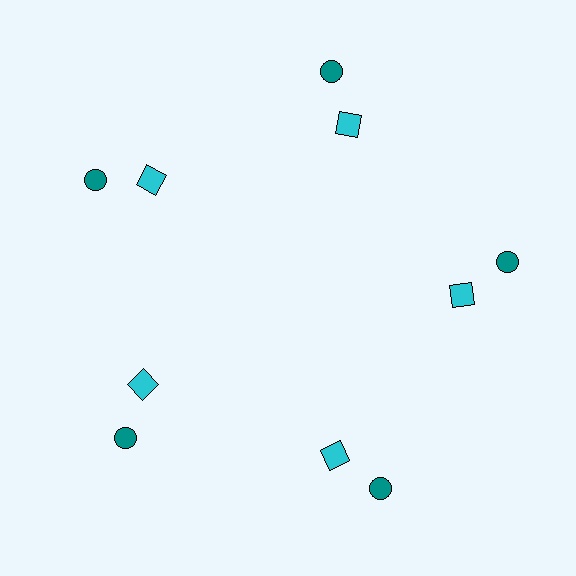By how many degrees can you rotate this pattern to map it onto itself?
The pattern maps onto itself every 72 degrees of rotation.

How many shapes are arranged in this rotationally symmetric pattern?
There are 10 shapes, arranged in 5 groups of 2.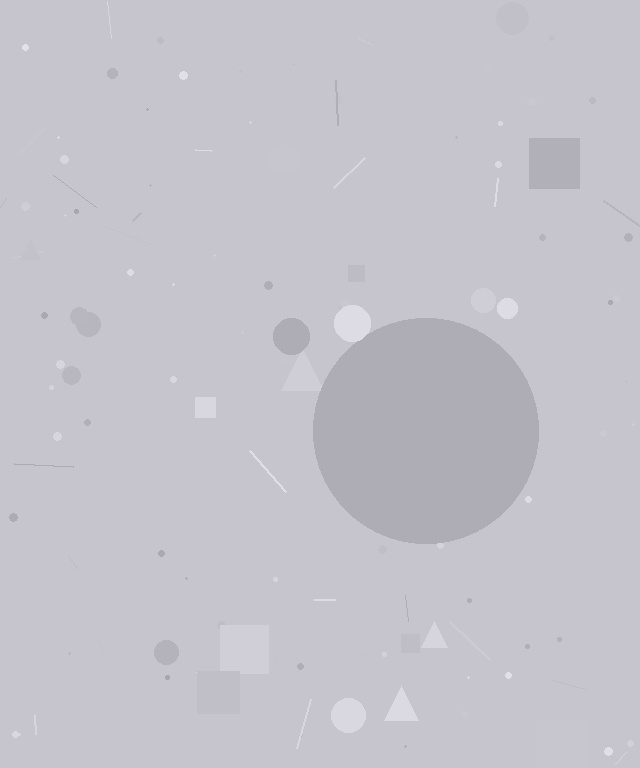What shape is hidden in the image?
A circle is hidden in the image.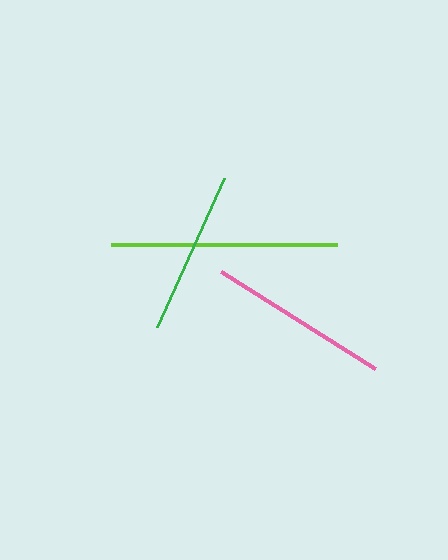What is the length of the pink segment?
The pink segment is approximately 182 pixels long.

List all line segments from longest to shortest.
From longest to shortest: lime, pink, green.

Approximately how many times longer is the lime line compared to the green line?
The lime line is approximately 1.4 times the length of the green line.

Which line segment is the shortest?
The green line is the shortest at approximately 162 pixels.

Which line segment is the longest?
The lime line is the longest at approximately 225 pixels.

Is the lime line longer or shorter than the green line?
The lime line is longer than the green line.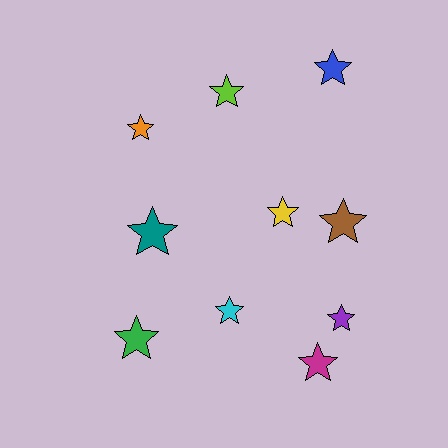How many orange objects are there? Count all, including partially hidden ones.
There is 1 orange object.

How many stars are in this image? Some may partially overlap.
There are 10 stars.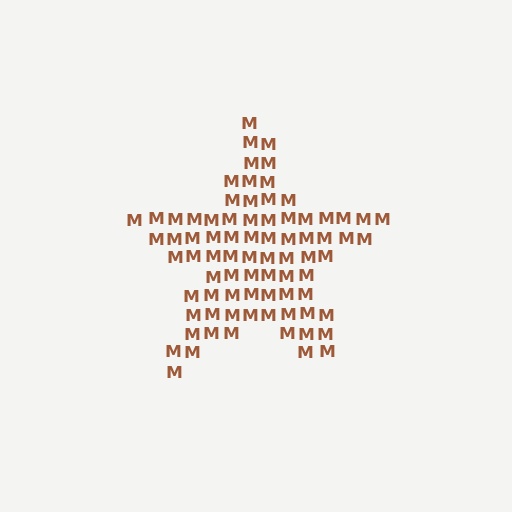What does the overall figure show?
The overall figure shows a star.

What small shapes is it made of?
It is made of small letter M's.